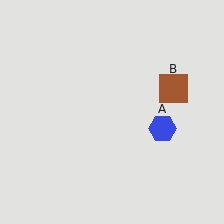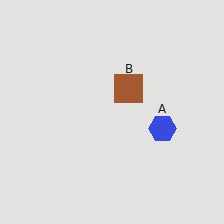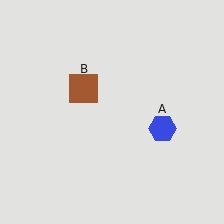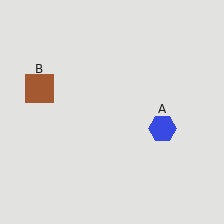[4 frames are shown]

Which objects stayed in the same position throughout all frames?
Blue hexagon (object A) remained stationary.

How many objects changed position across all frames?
1 object changed position: brown square (object B).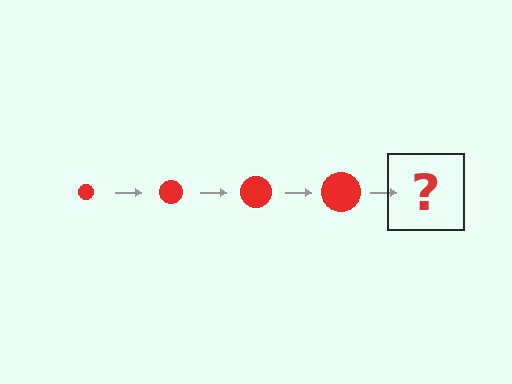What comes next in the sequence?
The next element should be a red circle, larger than the previous one.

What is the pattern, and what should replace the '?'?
The pattern is that the circle gets progressively larger each step. The '?' should be a red circle, larger than the previous one.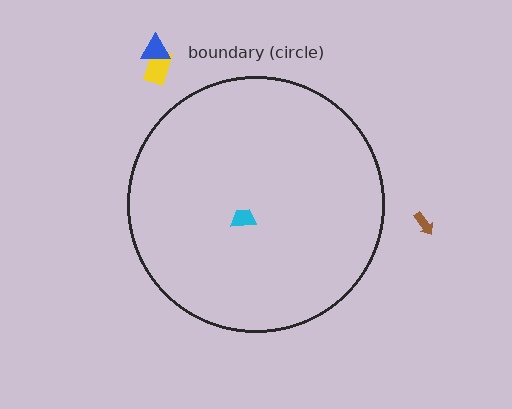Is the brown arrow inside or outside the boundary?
Outside.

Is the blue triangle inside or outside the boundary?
Outside.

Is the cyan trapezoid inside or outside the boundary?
Inside.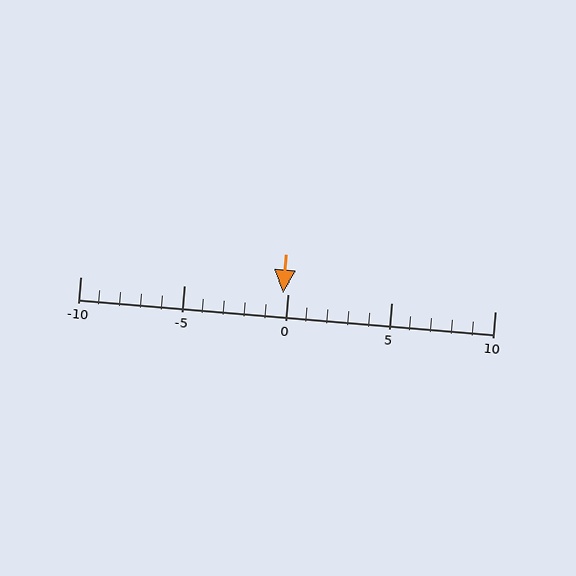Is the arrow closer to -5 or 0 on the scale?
The arrow is closer to 0.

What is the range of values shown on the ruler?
The ruler shows values from -10 to 10.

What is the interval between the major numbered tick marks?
The major tick marks are spaced 5 units apart.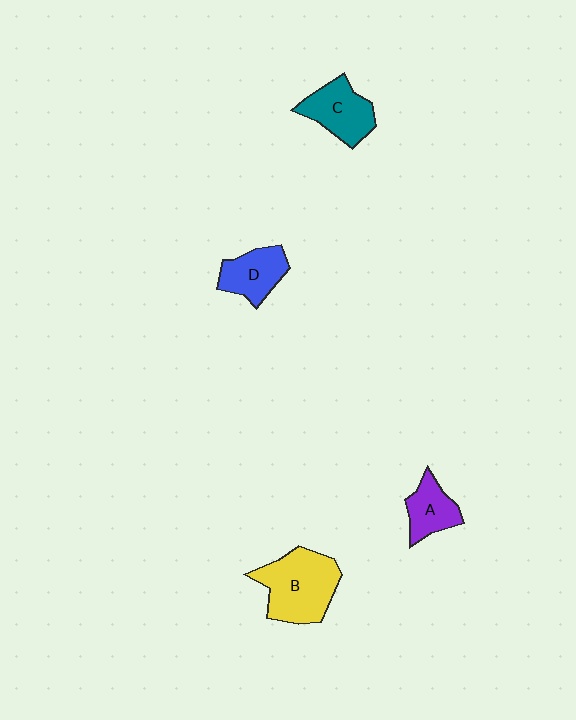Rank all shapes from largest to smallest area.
From largest to smallest: B (yellow), C (teal), D (blue), A (purple).